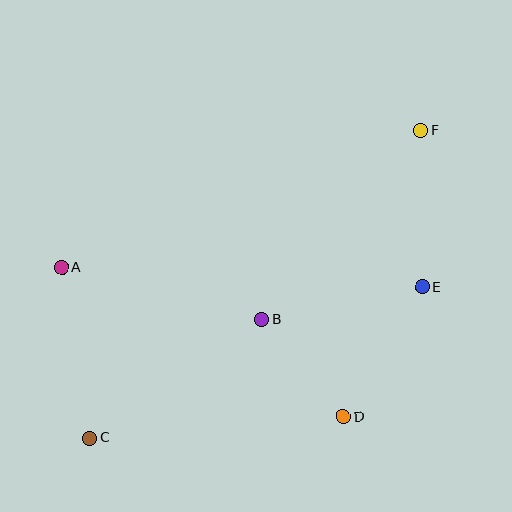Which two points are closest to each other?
Points B and D are closest to each other.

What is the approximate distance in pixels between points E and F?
The distance between E and F is approximately 156 pixels.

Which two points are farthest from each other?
Points C and F are farthest from each other.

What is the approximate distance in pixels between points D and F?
The distance between D and F is approximately 296 pixels.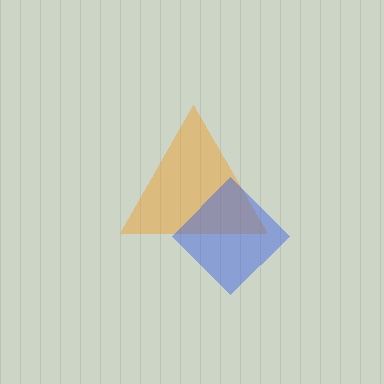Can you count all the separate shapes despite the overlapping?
Yes, there are 2 separate shapes.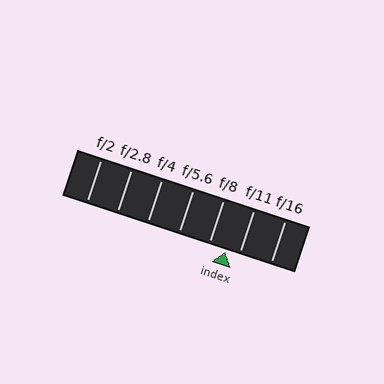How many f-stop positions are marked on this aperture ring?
There are 7 f-stop positions marked.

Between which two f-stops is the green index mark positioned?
The index mark is between f/8 and f/11.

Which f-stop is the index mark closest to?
The index mark is closest to f/11.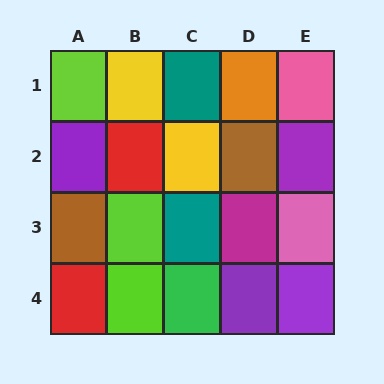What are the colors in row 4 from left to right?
Red, lime, green, purple, purple.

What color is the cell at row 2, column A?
Purple.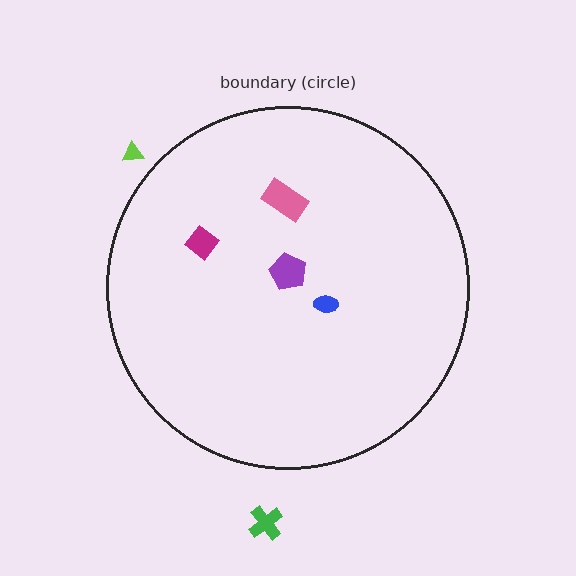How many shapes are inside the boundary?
4 inside, 2 outside.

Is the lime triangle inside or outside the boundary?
Outside.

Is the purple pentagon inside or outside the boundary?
Inside.